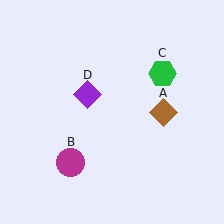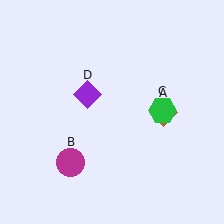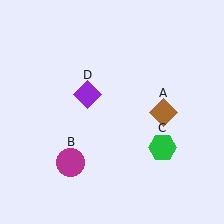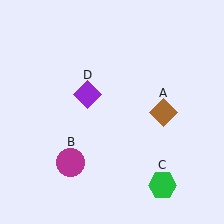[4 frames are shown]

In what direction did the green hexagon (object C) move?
The green hexagon (object C) moved down.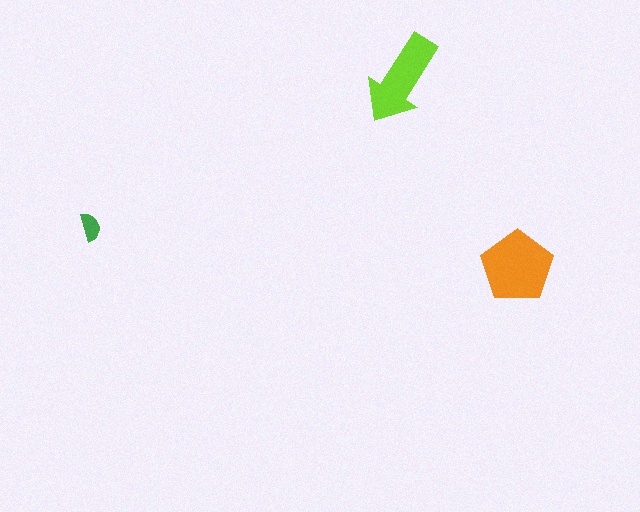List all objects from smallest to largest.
The green semicircle, the lime arrow, the orange pentagon.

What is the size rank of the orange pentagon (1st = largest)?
1st.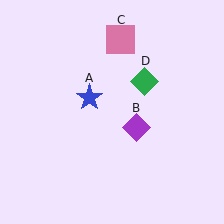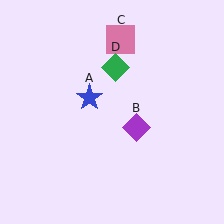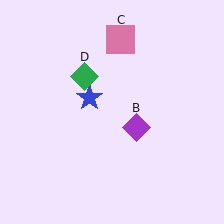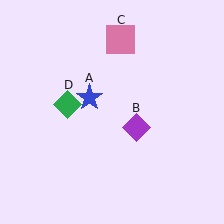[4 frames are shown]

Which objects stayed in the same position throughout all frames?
Blue star (object A) and purple diamond (object B) and pink square (object C) remained stationary.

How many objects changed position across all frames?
1 object changed position: green diamond (object D).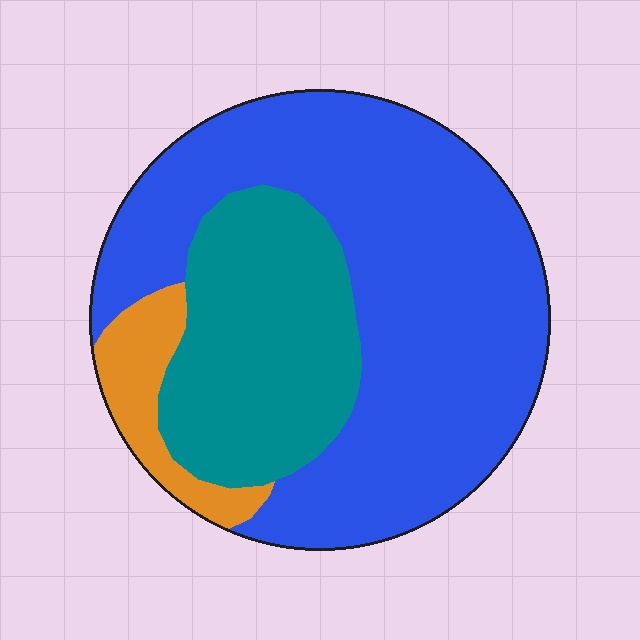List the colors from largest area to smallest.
From largest to smallest: blue, teal, orange.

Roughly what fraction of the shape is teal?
Teal takes up about one quarter (1/4) of the shape.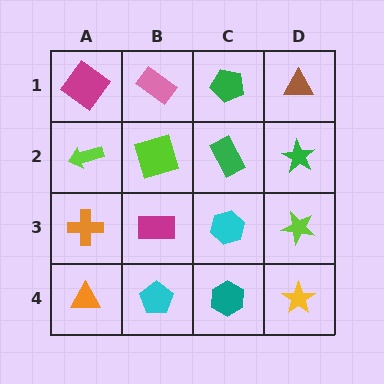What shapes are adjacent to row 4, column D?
A lime star (row 3, column D), a teal hexagon (row 4, column C).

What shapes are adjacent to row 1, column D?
A green star (row 2, column D), a green pentagon (row 1, column C).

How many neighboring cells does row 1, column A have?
2.